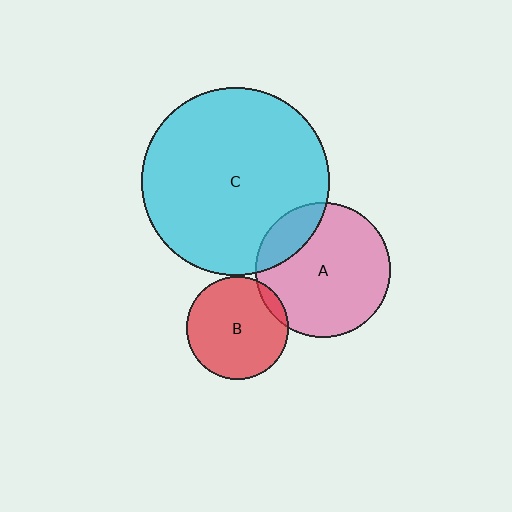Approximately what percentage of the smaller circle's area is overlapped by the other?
Approximately 20%.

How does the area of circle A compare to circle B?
Approximately 1.7 times.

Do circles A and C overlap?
Yes.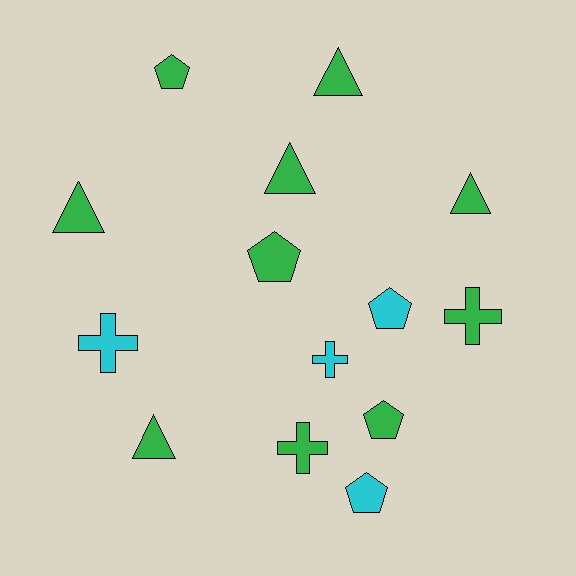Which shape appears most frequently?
Triangle, with 5 objects.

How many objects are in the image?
There are 14 objects.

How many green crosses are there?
There are 2 green crosses.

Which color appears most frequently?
Green, with 10 objects.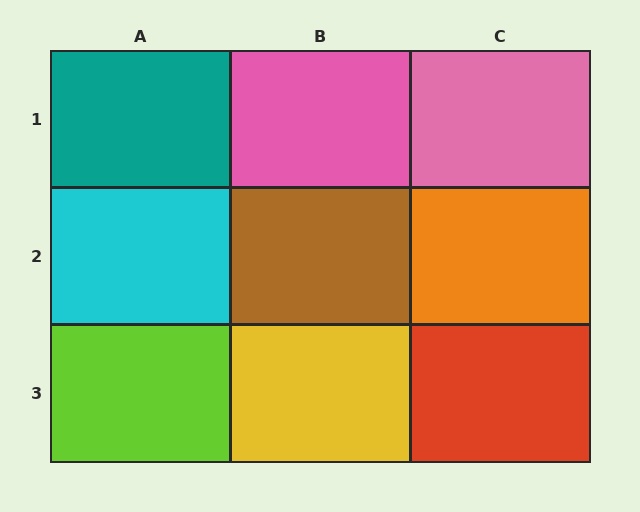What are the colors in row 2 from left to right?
Cyan, brown, orange.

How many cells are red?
1 cell is red.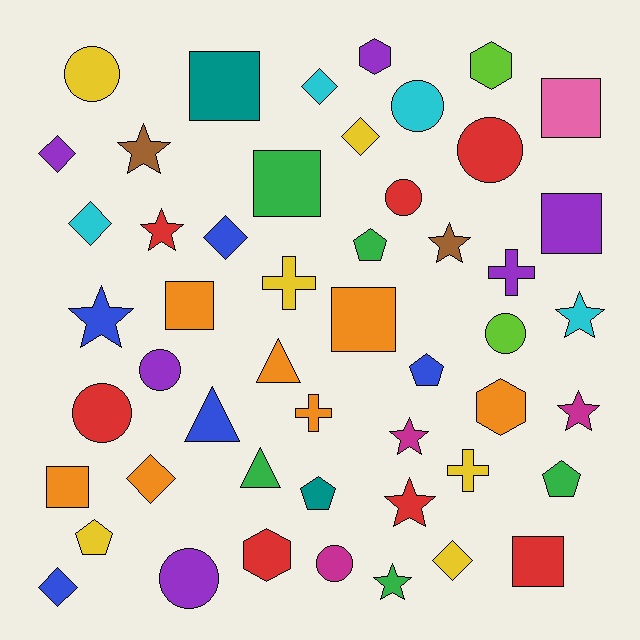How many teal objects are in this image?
There are 2 teal objects.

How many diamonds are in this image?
There are 8 diamonds.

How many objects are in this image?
There are 50 objects.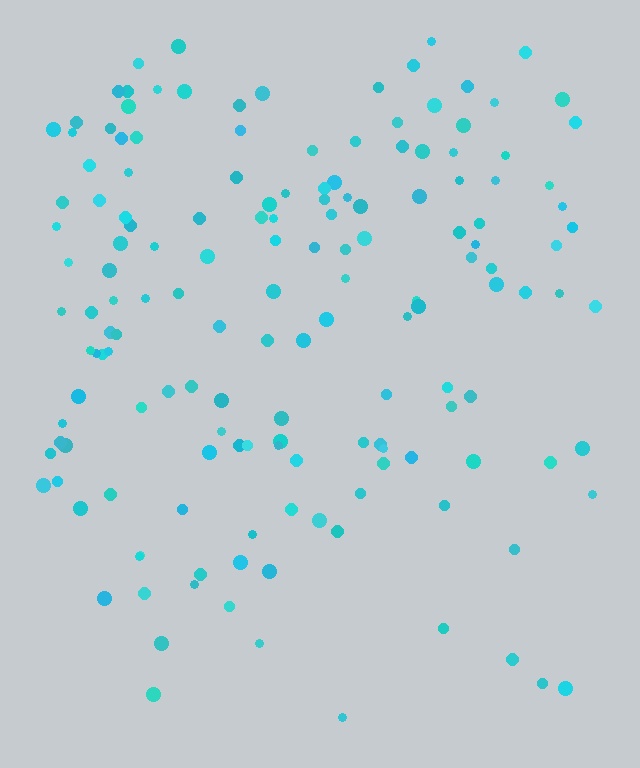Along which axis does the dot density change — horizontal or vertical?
Vertical.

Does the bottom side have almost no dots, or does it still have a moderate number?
Still a moderate number, just noticeably fewer than the top.